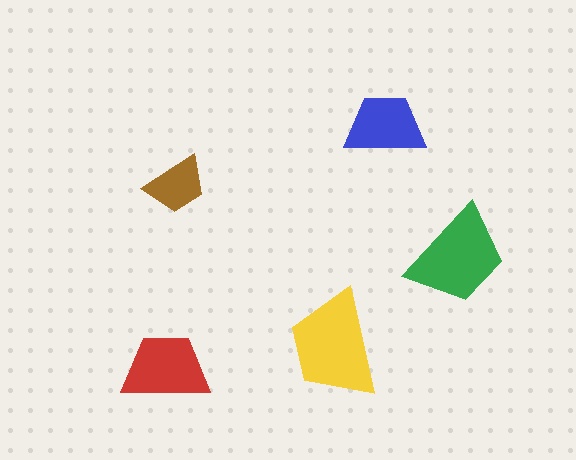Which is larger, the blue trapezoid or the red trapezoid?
The red one.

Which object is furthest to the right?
The green trapezoid is rightmost.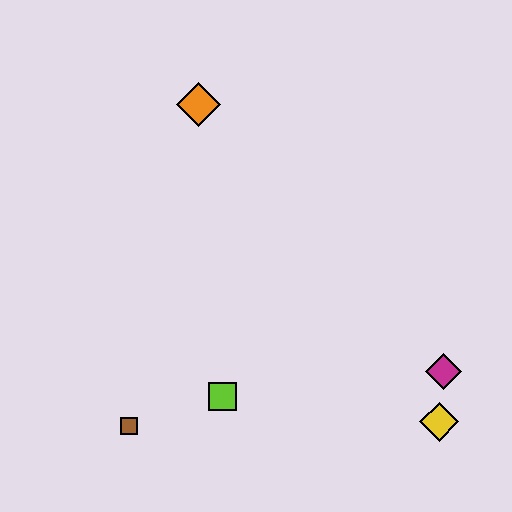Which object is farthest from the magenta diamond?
The orange diamond is farthest from the magenta diamond.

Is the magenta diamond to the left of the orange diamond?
No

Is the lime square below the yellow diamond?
No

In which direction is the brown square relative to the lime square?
The brown square is to the left of the lime square.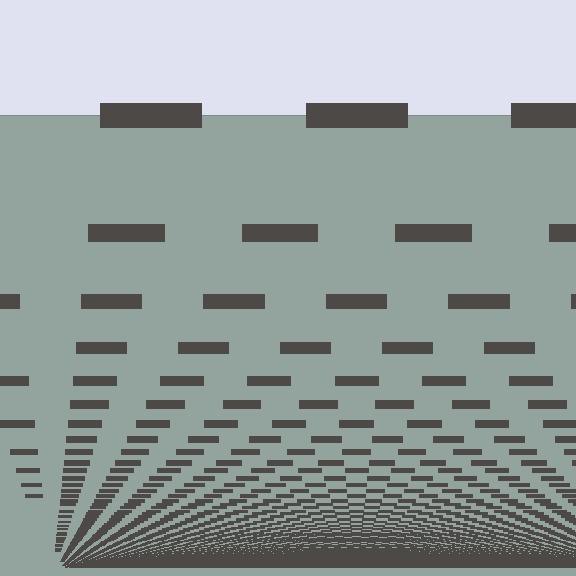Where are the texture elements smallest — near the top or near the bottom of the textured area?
Near the bottom.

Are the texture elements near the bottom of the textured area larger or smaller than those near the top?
Smaller. The gradient is inverted — elements near the bottom are smaller and denser.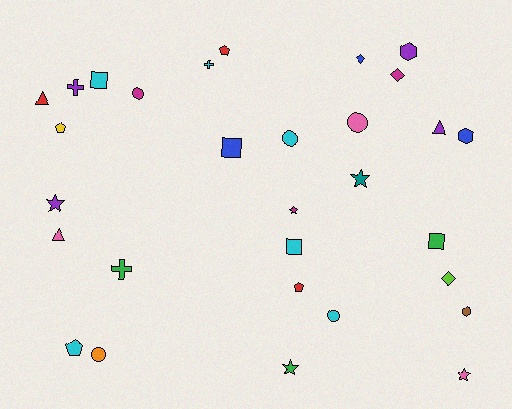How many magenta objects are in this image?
There are 3 magenta objects.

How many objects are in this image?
There are 30 objects.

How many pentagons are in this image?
There are 4 pentagons.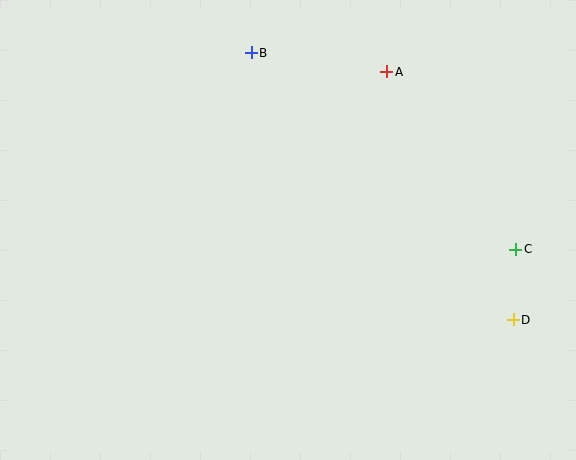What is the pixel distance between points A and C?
The distance between A and C is 219 pixels.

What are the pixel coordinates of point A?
Point A is at (387, 72).